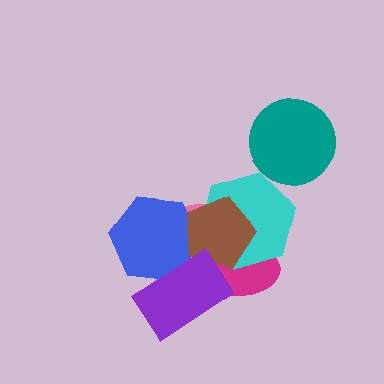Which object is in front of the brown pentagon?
The purple rectangle is in front of the brown pentagon.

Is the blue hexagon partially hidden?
Yes, it is partially covered by another shape.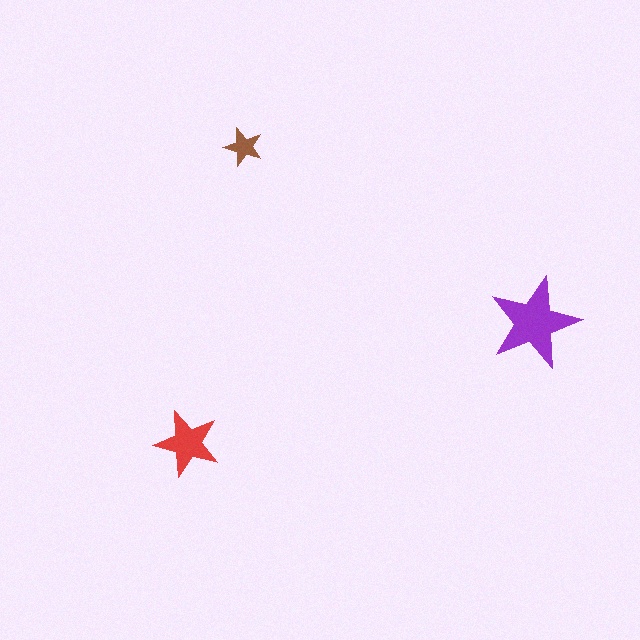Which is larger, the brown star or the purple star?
The purple one.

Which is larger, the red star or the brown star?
The red one.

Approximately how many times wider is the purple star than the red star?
About 1.5 times wider.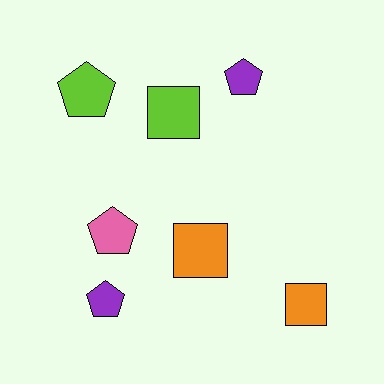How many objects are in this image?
There are 7 objects.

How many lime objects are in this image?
There are 2 lime objects.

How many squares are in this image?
There are 3 squares.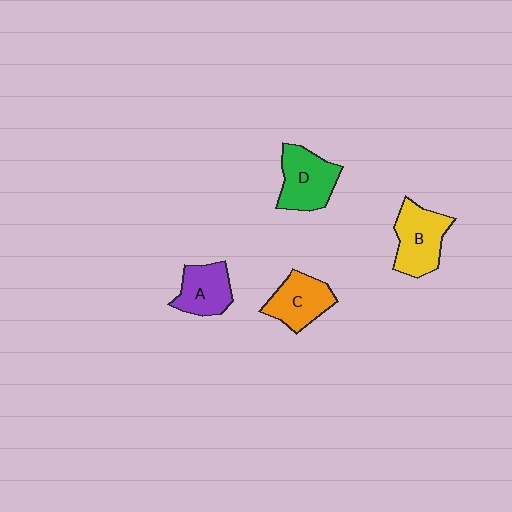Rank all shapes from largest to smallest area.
From largest to smallest: B (yellow), D (green), C (orange), A (purple).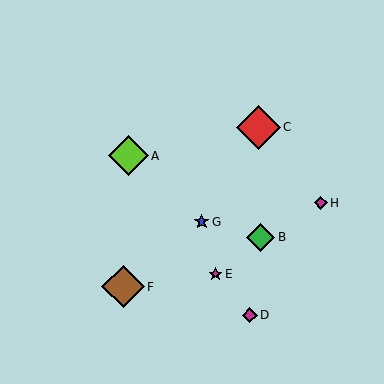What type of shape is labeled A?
Shape A is a lime diamond.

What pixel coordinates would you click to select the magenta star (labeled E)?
Click at (215, 274) to select the magenta star E.